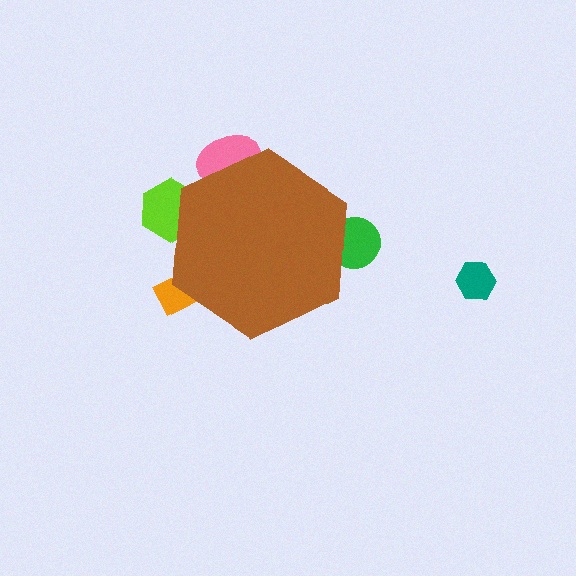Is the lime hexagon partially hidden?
Yes, the lime hexagon is partially hidden behind the brown hexagon.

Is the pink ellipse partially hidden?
Yes, the pink ellipse is partially hidden behind the brown hexagon.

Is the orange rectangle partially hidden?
Yes, the orange rectangle is partially hidden behind the brown hexagon.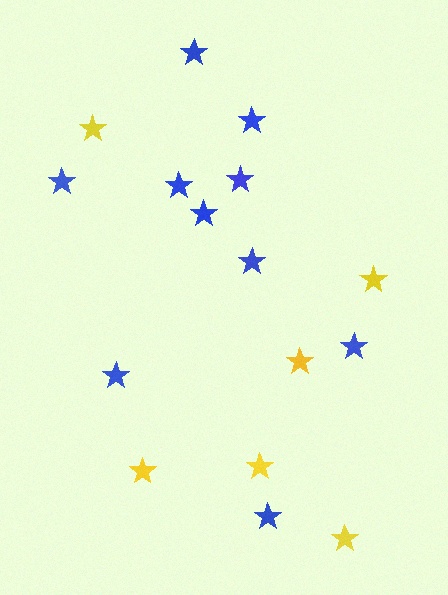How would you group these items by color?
There are 2 groups: one group of blue stars (10) and one group of yellow stars (6).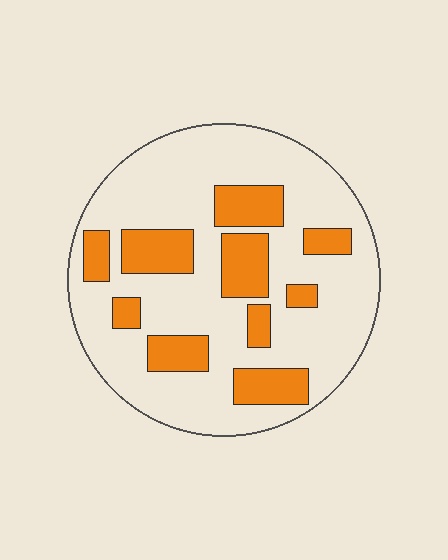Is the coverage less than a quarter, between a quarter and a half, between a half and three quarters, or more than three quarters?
Between a quarter and a half.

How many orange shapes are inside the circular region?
10.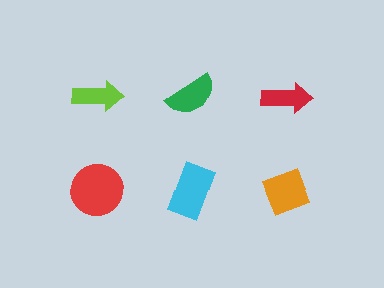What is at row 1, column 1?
A lime arrow.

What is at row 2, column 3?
An orange diamond.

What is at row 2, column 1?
A red circle.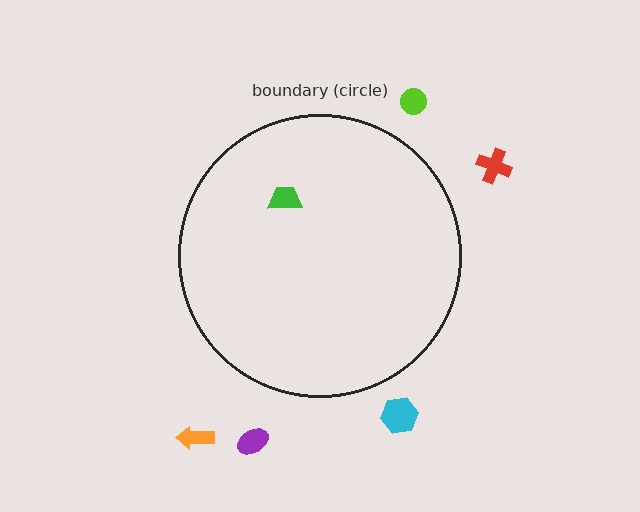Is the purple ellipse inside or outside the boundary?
Outside.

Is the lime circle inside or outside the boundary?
Outside.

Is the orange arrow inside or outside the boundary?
Outside.